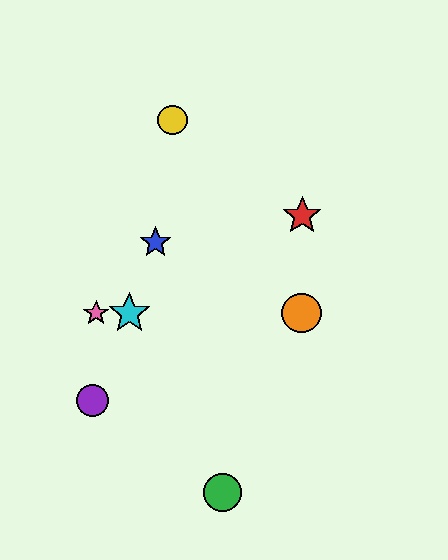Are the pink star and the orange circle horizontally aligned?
Yes, both are at y≈313.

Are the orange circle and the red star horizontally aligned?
No, the orange circle is at y≈313 and the red star is at y≈216.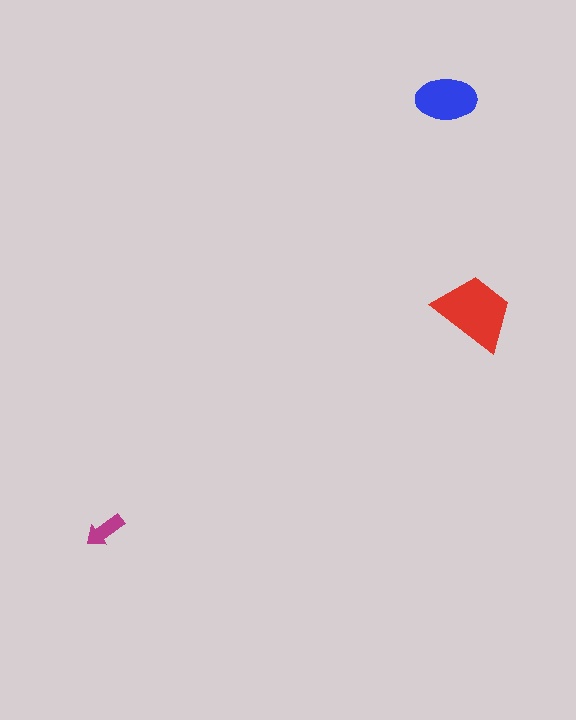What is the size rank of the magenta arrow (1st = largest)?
3rd.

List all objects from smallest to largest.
The magenta arrow, the blue ellipse, the red trapezoid.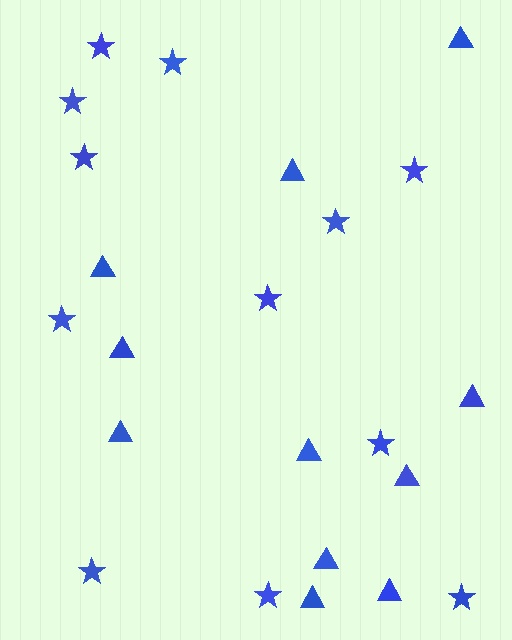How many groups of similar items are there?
There are 2 groups: one group of stars (12) and one group of triangles (11).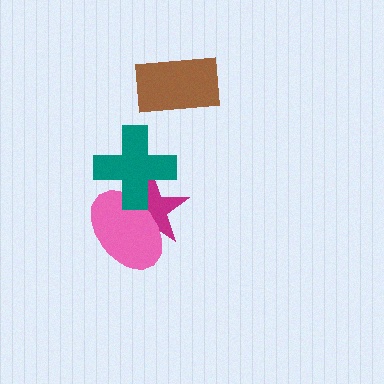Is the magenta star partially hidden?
Yes, it is partially covered by another shape.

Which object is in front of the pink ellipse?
The teal cross is in front of the pink ellipse.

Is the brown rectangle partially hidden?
No, no other shape covers it.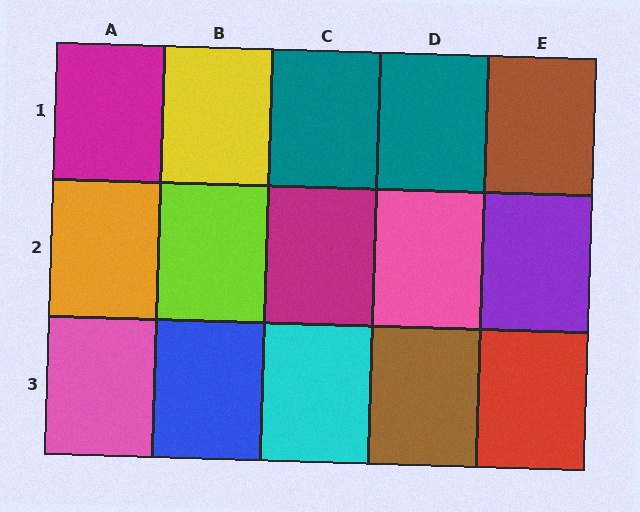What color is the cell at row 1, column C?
Teal.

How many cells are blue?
1 cell is blue.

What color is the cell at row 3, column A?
Pink.